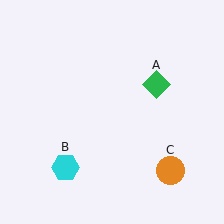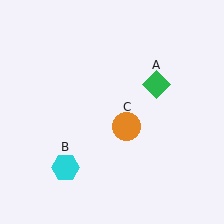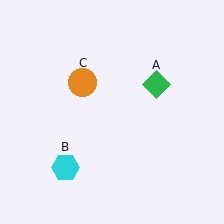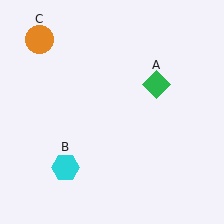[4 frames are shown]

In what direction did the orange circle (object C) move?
The orange circle (object C) moved up and to the left.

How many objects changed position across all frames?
1 object changed position: orange circle (object C).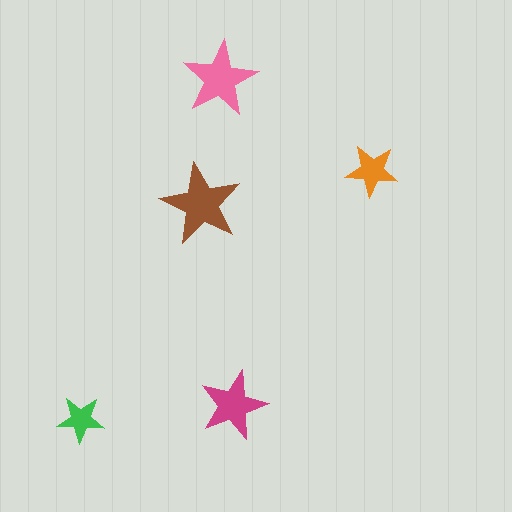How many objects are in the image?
There are 5 objects in the image.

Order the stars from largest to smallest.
the brown one, the pink one, the magenta one, the orange one, the green one.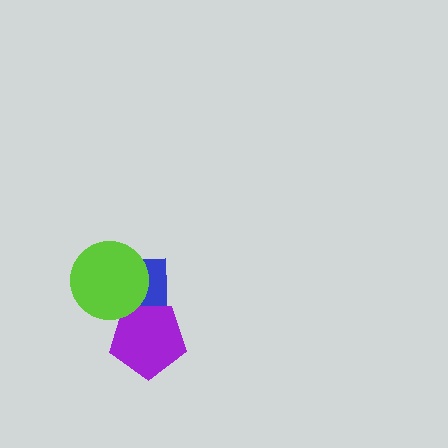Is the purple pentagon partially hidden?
Yes, it is partially covered by another shape.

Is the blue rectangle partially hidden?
Yes, it is partially covered by another shape.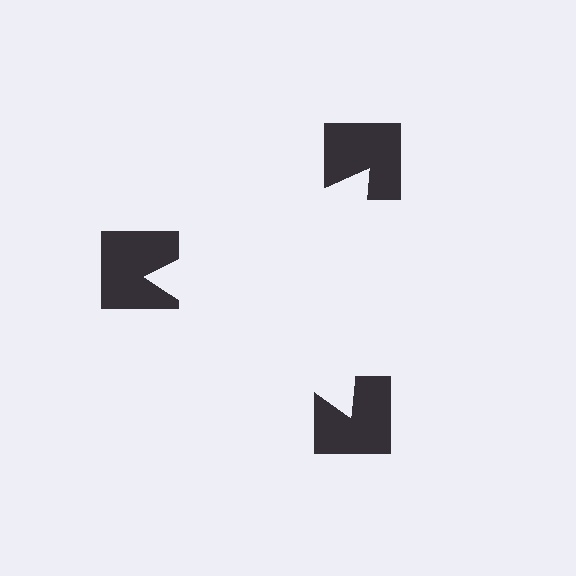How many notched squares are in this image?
There are 3 — one at each vertex of the illusory triangle.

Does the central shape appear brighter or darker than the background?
It typically appears slightly brighter than the background, even though no actual brightness change is drawn.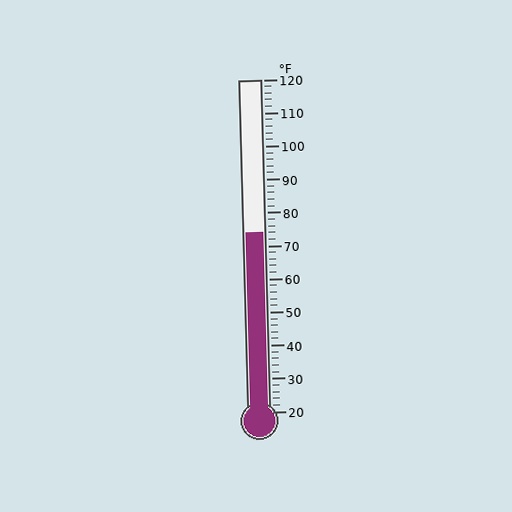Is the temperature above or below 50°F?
The temperature is above 50°F.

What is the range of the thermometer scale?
The thermometer scale ranges from 20°F to 120°F.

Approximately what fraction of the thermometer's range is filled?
The thermometer is filled to approximately 55% of its range.